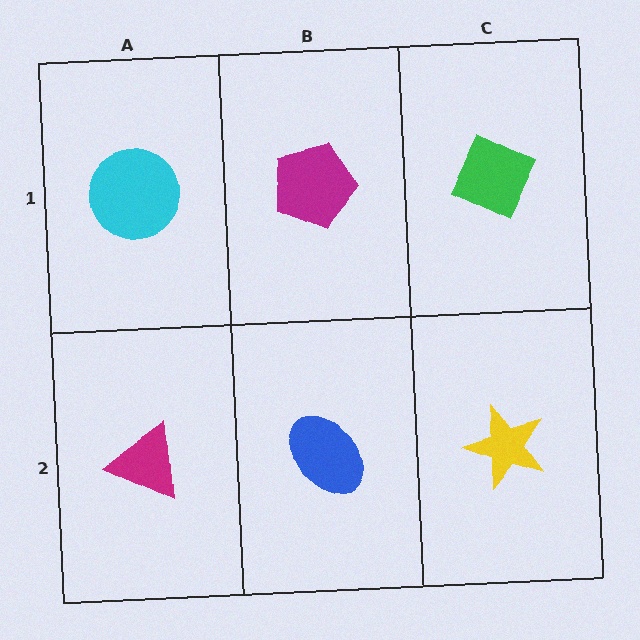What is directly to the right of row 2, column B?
A yellow star.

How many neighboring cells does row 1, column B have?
3.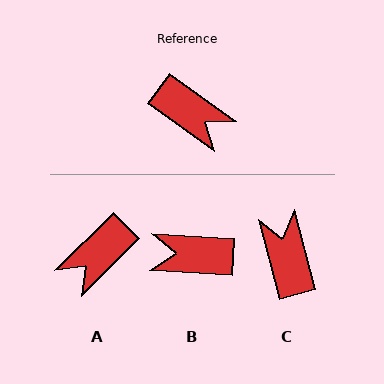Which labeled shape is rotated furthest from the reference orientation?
B, about 147 degrees away.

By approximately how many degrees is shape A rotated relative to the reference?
Approximately 100 degrees clockwise.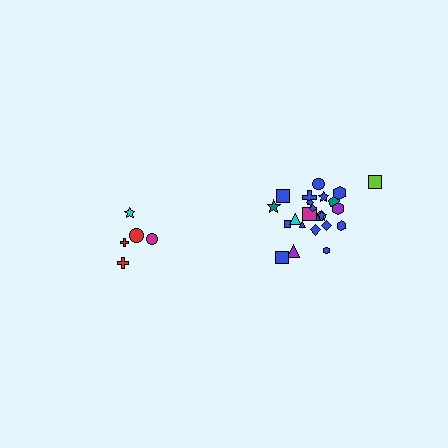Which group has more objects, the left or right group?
The right group.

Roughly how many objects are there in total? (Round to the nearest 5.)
Roughly 30 objects in total.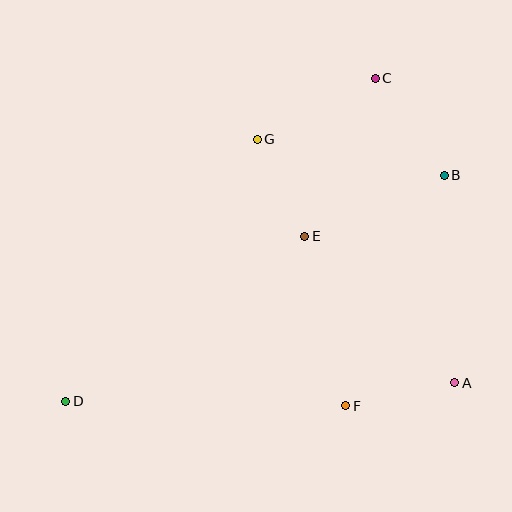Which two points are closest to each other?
Points E and G are closest to each other.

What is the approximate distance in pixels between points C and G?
The distance between C and G is approximately 133 pixels.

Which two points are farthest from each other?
Points C and D are farthest from each other.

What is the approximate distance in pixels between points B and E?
The distance between B and E is approximately 152 pixels.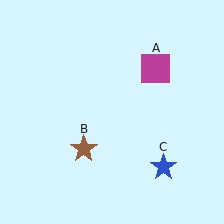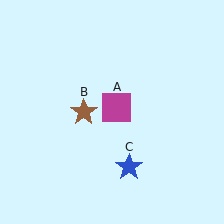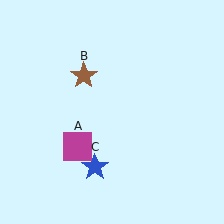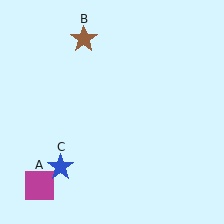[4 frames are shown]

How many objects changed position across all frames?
3 objects changed position: magenta square (object A), brown star (object B), blue star (object C).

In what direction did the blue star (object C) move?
The blue star (object C) moved left.